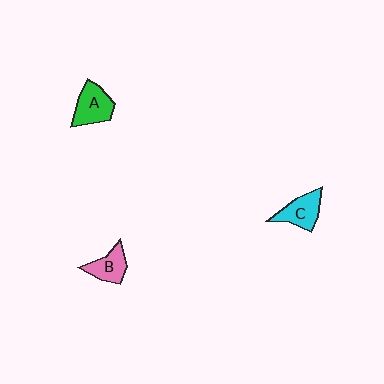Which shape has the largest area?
Shape A (green).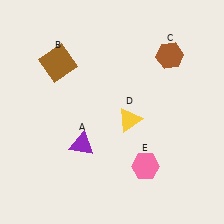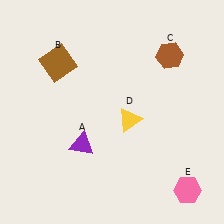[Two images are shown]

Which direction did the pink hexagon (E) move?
The pink hexagon (E) moved right.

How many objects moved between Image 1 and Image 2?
1 object moved between the two images.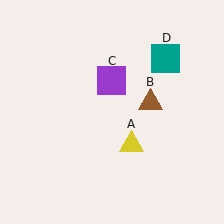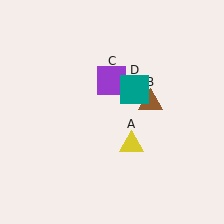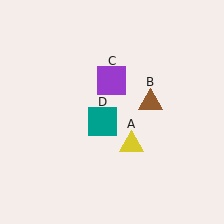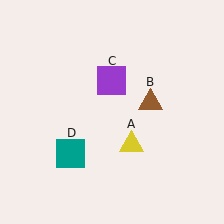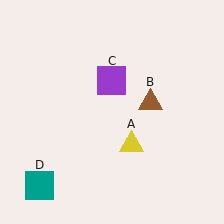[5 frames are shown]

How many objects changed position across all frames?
1 object changed position: teal square (object D).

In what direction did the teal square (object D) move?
The teal square (object D) moved down and to the left.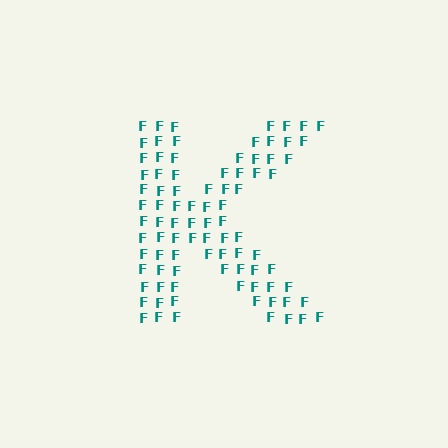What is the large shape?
The large shape is the letter K.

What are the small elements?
The small elements are letter F's.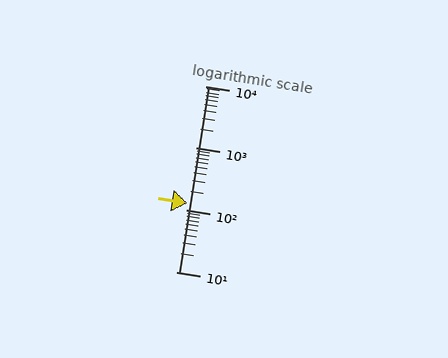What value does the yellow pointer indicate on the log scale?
The pointer indicates approximately 130.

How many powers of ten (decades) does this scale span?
The scale spans 3 decades, from 10 to 10000.